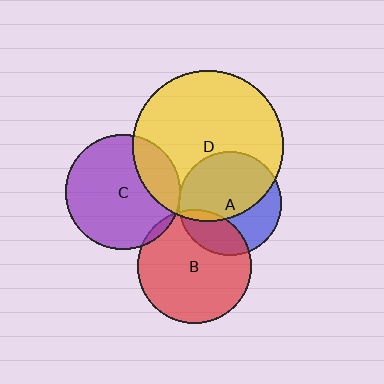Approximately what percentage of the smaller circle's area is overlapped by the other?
Approximately 5%.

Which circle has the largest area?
Circle D (yellow).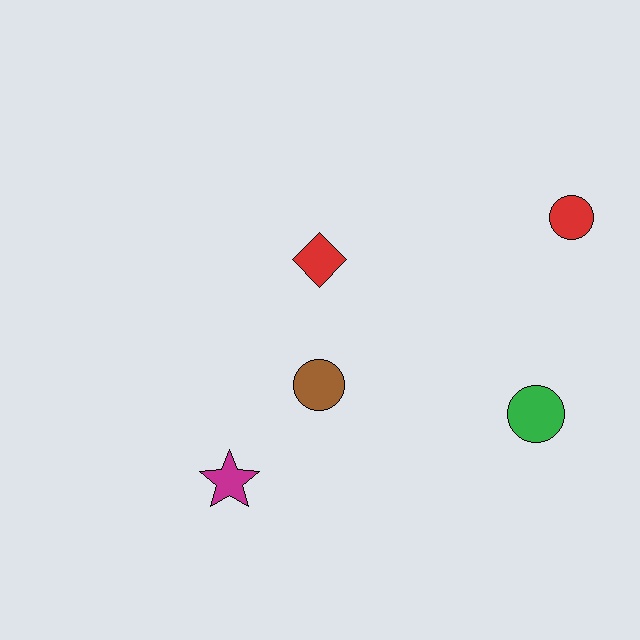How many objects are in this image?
There are 5 objects.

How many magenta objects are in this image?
There is 1 magenta object.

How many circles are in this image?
There are 3 circles.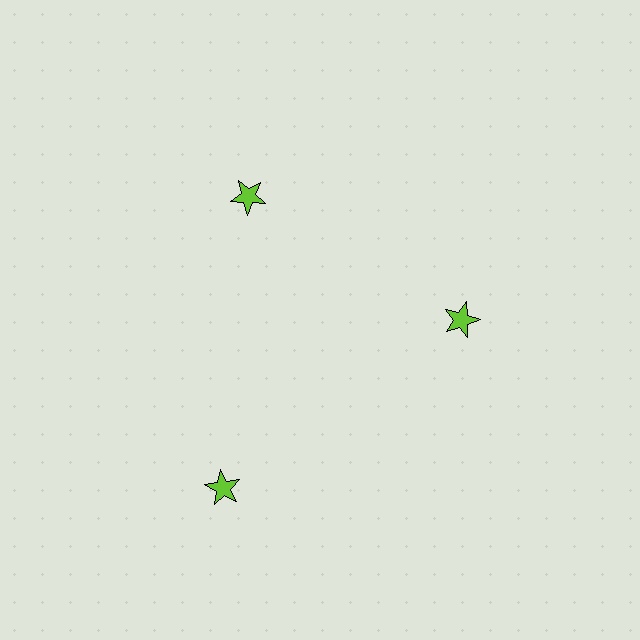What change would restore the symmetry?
The symmetry would be restored by moving it inward, back onto the ring so that all 3 stars sit at equal angles and equal distance from the center.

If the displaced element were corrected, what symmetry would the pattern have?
It would have 3-fold rotational symmetry — the pattern would map onto itself every 120 degrees.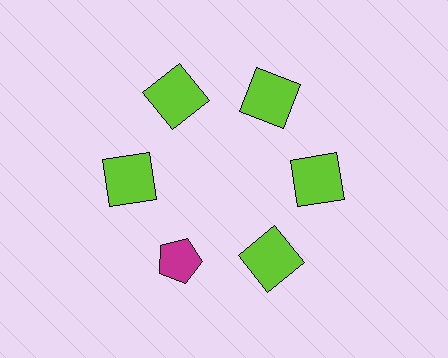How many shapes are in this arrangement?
There are 6 shapes arranged in a ring pattern.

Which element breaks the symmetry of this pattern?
The magenta pentagon at roughly the 7 o'clock position breaks the symmetry. All other shapes are lime squares.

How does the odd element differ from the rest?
It differs in both color (magenta instead of lime) and shape (pentagon instead of square).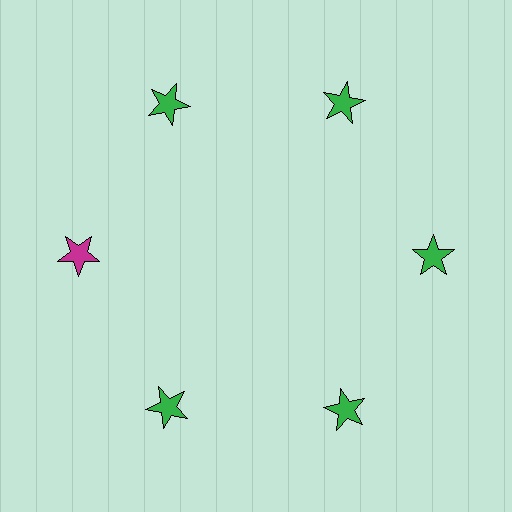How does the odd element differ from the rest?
It has a different color: magenta instead of green.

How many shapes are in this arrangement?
There are 6 shapes arranged in a ring pattern.